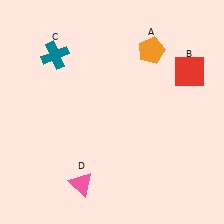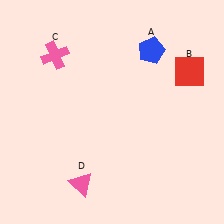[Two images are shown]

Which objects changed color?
A changed from orange to blue. C changed from teal to pink.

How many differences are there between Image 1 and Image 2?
There are 2 differences between the two images.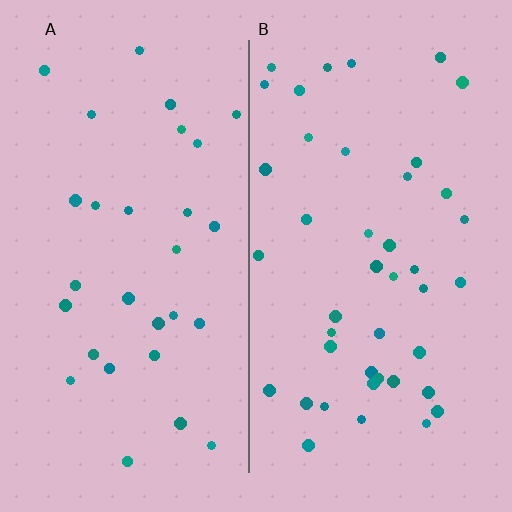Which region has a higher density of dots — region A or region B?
B (the right).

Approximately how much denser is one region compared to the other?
Approximately 1.4× — region B over region A.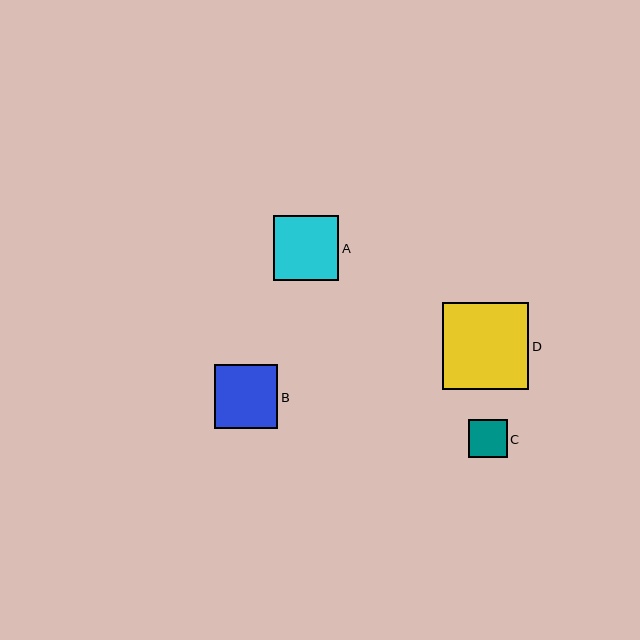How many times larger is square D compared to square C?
Square D is approximately 2.2 times the size of square C.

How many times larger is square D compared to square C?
Square D is approximately 2.2 times the size of square C.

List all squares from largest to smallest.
From largest to smallest: D, A, B, C.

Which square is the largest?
Square D is the largest with a size of approximately 86 pixels.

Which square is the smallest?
Square C is the smallest with a size of approximately 38 pixels.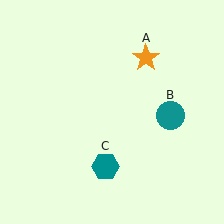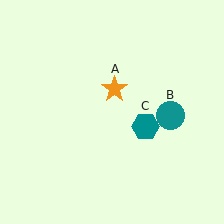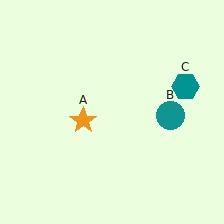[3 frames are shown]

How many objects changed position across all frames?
2 objects changed position: orange star (object A), teal hexagon (object C).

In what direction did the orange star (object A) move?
The orange star (object A) moved down and to the left.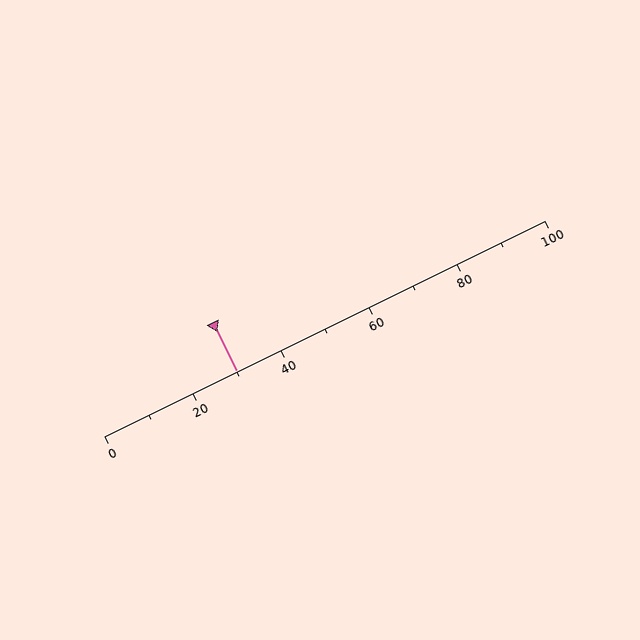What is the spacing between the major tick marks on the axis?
The major ticks are spaced 20 apart.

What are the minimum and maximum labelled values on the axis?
The axis runs from 0 to 100.